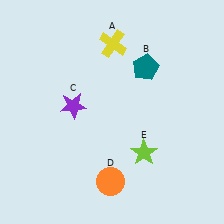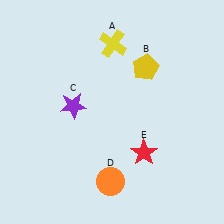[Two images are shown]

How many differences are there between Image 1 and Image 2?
There are 2 differences between the two images.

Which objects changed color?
B changed from teal to yellow. E changed from lime to red.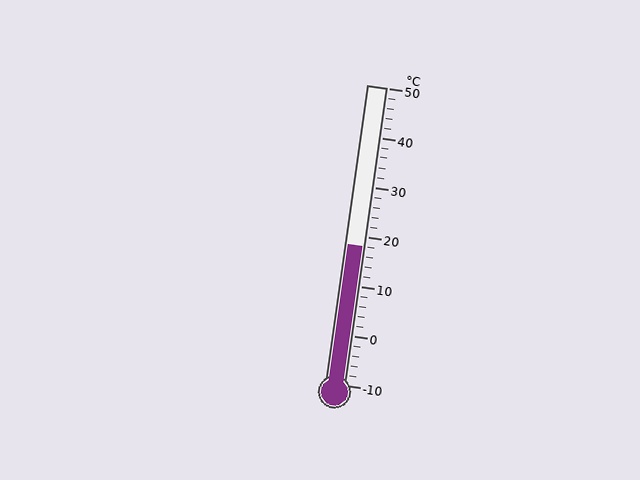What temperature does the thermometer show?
The thermometer shows approximately 18°C.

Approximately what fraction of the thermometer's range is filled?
The thermometer is filled to approximately 45% of its range.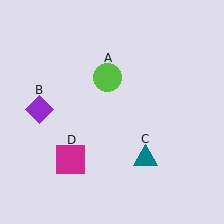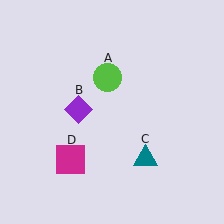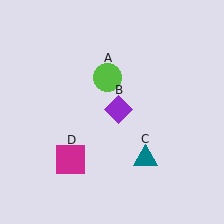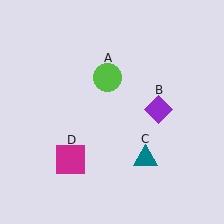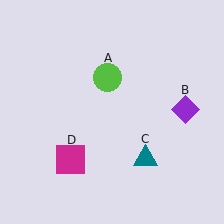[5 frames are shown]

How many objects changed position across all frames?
1 object changed position: purple diamond (object B).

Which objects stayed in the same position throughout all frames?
Lime circle (object A) and teal triangle (object C) and magenta square (object D) remained stationary.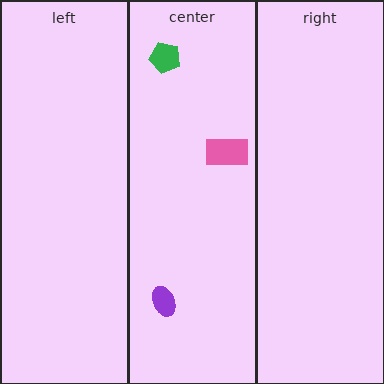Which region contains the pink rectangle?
The center region.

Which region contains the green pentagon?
The center region.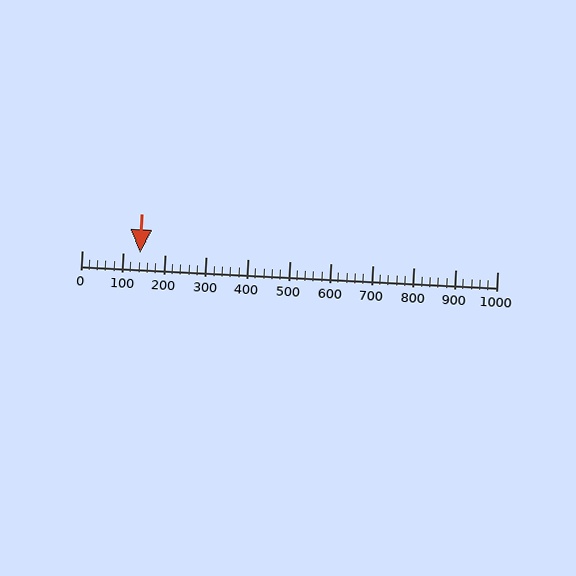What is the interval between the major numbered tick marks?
The major tick marks are spaced 100 units apart.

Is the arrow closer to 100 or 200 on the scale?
The arrow is closer to 100.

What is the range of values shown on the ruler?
The ruler shows values from 0 to 1000.